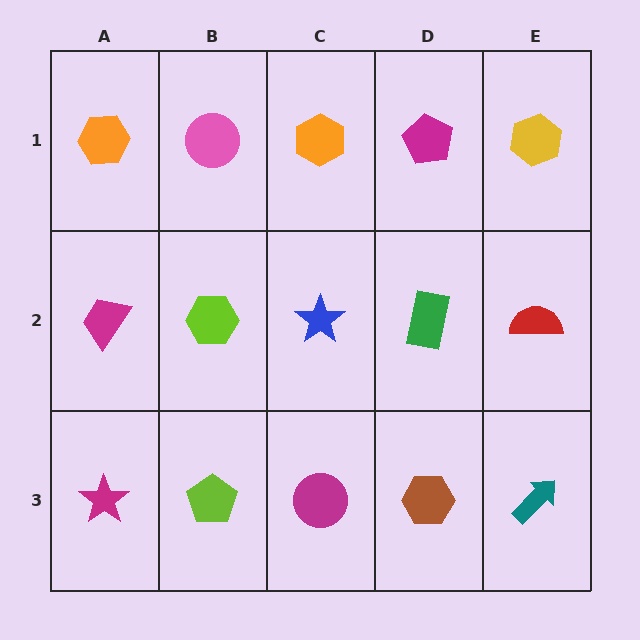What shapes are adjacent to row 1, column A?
A magenta trapezoid (row 2, column A), a pink circle (row 1, column B).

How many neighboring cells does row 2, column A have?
3.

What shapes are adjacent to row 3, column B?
A lime hexagon (row 2, column B), a magenta star (row 3, column A), a magenta circle (row 3, column C).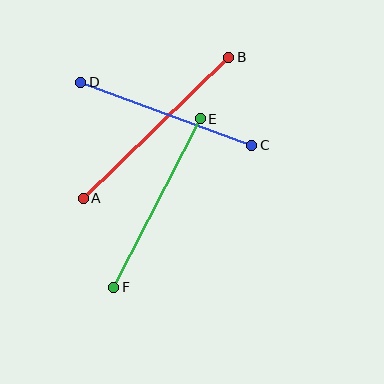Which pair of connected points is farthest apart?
Points A and B are farthest apart.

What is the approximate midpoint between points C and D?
The midpoint is at approximately (166, 114) pixels.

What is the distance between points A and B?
The distance is approximately 203 pixels.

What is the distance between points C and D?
The distance is approximately 182 pixels.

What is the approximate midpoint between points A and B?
The midpoint is at approximately (156, 128) pixels.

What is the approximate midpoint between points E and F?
The midpoint is at approximately (157, 203) pixels.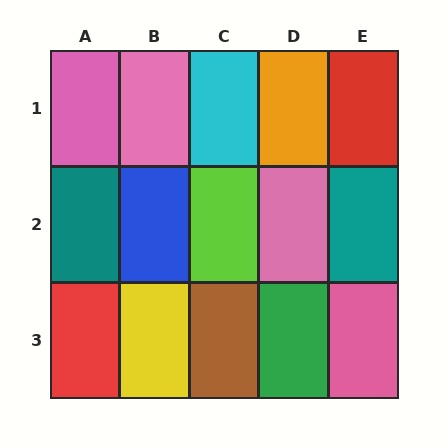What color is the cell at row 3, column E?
Pink.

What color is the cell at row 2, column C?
Lime.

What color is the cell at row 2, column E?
Teal.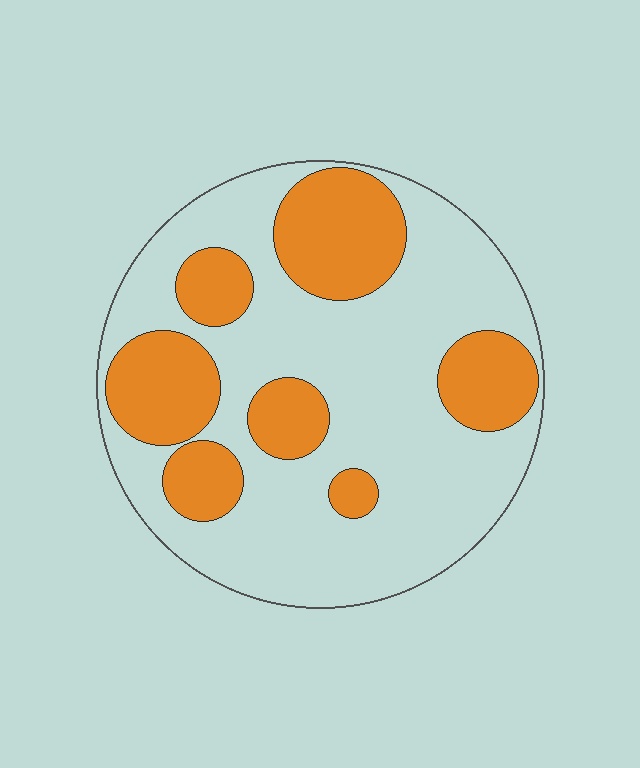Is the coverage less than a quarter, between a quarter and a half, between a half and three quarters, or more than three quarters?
Between a quarter and a half.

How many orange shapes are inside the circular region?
7.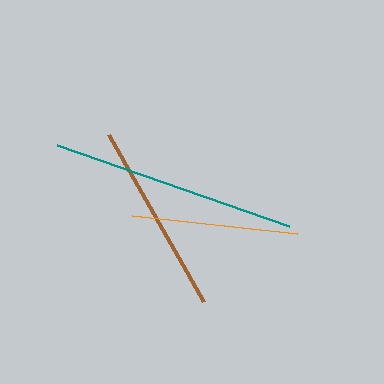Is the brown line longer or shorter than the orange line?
The brown line is longer than the orange line.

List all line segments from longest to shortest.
From longest to shortest: teal, brown, orange.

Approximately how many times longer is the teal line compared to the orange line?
The teal line is approximately 1.5 times the length of the orange line.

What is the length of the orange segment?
The orange segment is approximately 166 pixels long.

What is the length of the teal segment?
The teal segment is approximately 246 pixels long.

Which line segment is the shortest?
The orange line is the shortest at approximately 166 pixels.